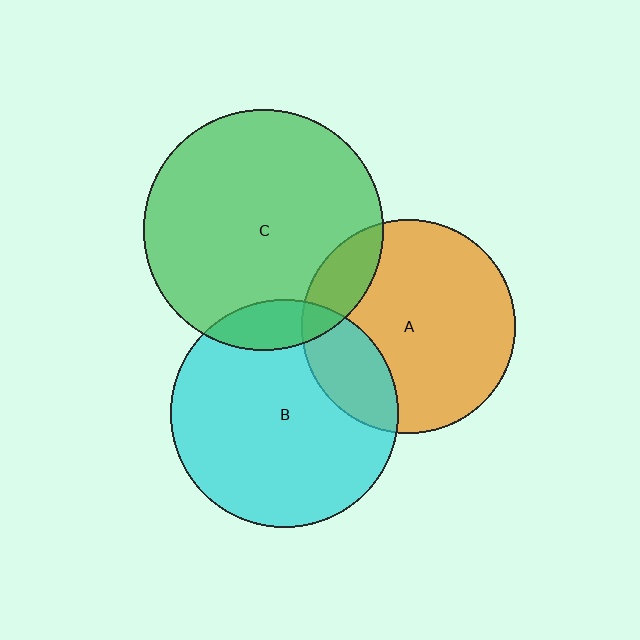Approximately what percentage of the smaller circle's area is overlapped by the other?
Approximately 10%.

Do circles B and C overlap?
Yes.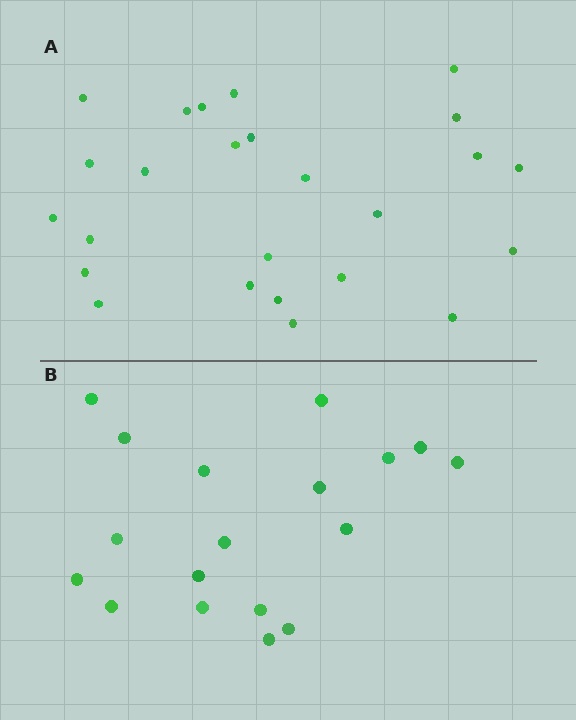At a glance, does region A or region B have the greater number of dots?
Region A (the top region) has more dots.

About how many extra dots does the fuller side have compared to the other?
Region A has roughly 8 or so more dots than region B.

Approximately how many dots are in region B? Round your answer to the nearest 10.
About 20 dots. (The exact count is 18, which rounds to 20.)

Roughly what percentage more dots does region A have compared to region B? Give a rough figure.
About 40% more.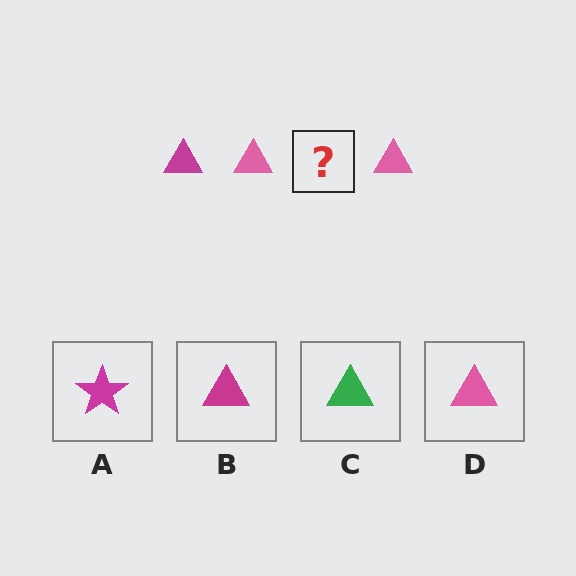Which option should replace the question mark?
Option B.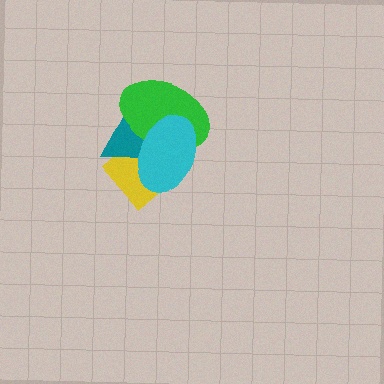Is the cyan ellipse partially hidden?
No, no other shape covers it.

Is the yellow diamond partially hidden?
Yes, it is partially covered by another shape.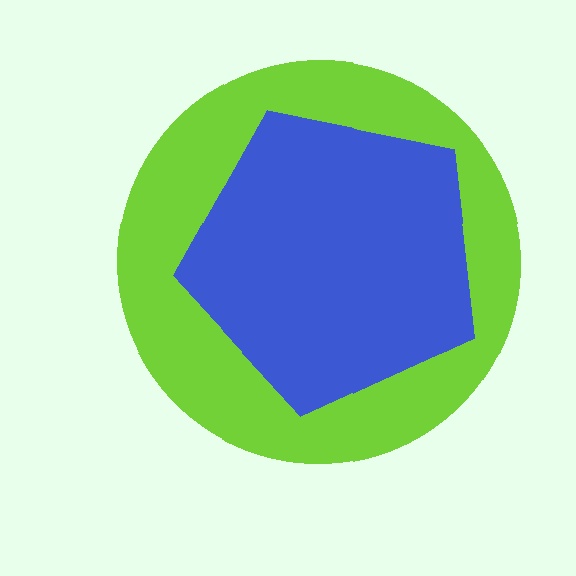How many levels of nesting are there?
2.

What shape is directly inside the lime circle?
The blue pentagon.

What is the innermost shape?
The blue pentagon.